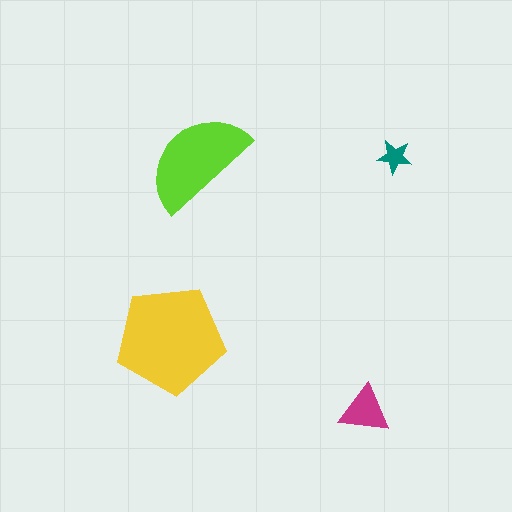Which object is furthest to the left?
The yellow pentagon is leftmost.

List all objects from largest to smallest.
The yellow pentagon, the lime semicircle, the magenta triangle, the teal star.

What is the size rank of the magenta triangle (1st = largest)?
3rd.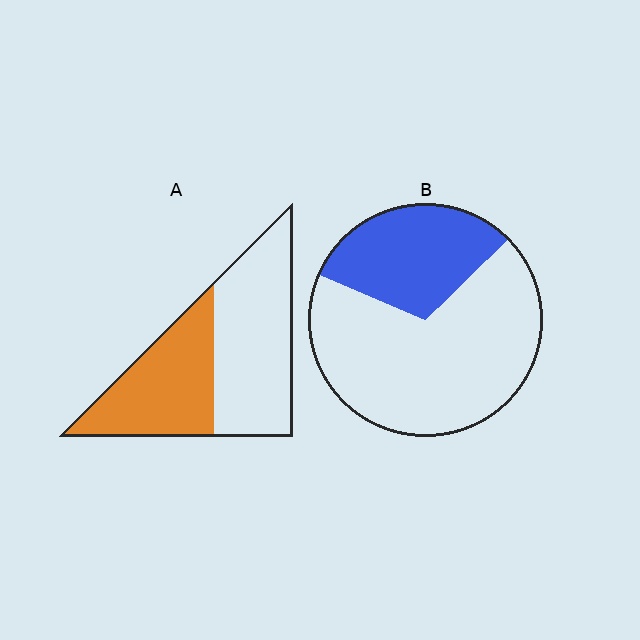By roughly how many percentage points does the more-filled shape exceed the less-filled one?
By roughly 15 percentage points (A over B).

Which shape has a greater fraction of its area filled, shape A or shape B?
Shape A.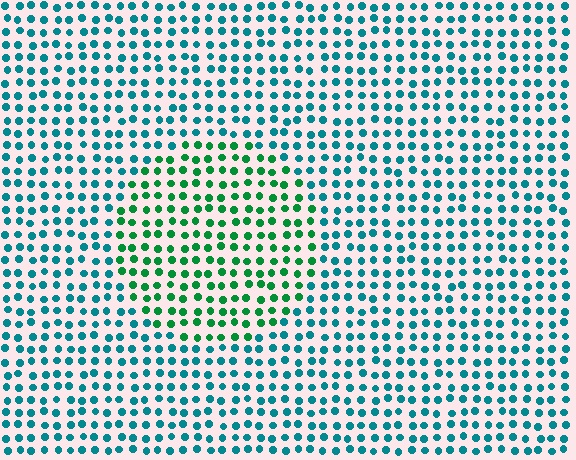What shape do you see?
I see a circle.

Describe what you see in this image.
The image is filled with small teal elements in a uniform arrangement. A circle-shaped region is visible where the elements are tinted to a slightly different hue, forming a subtle color boundary.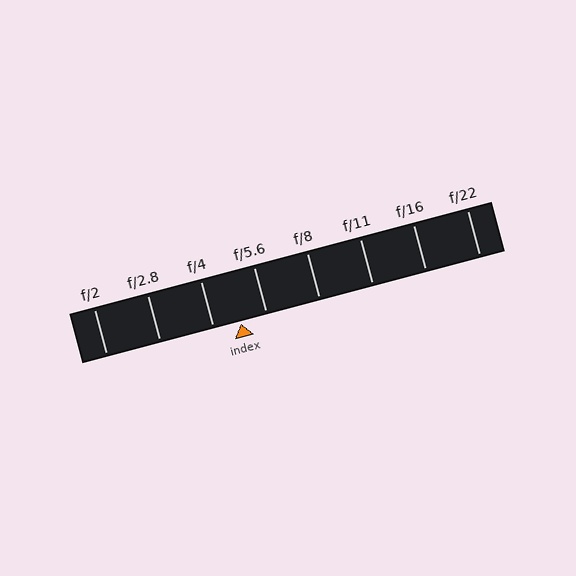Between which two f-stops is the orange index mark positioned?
The index mark is between f/4 and f/5.6.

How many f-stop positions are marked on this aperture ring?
There are 8 f-stop positions marked.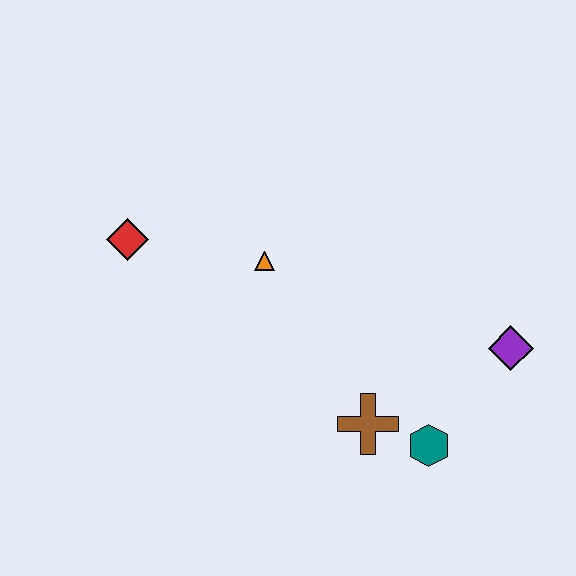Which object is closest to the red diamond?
The orange triangle is closest to the red diamond.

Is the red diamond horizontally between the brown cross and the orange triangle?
No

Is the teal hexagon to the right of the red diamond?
Yes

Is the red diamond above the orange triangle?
Yes